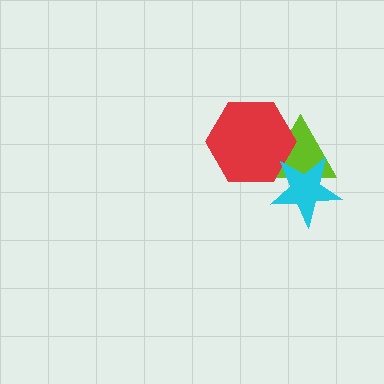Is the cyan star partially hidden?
No, no other shape covers it.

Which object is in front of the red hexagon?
The cyan star is in front of the red hexagon.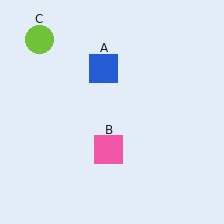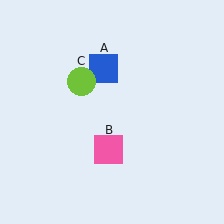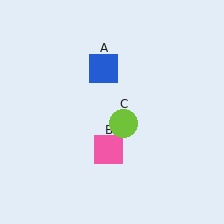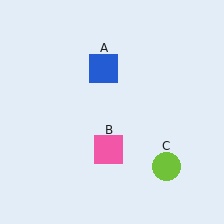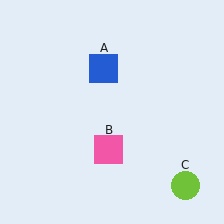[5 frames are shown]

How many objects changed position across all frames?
1 object changed position: lime circle (object C).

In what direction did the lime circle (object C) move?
The lime circle (object C) moved down and to the right.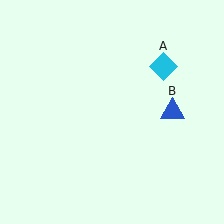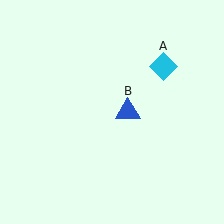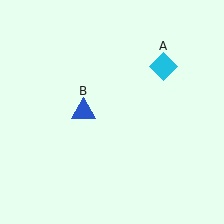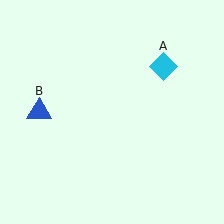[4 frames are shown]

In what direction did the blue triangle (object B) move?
The blue triangle (object B) moved left.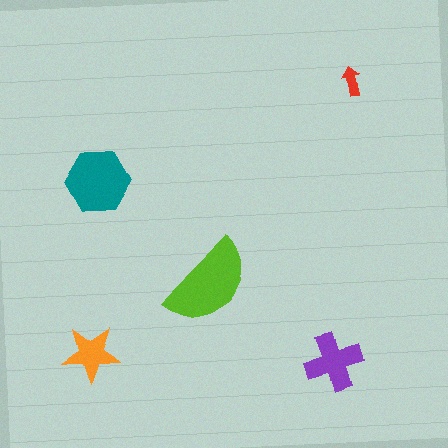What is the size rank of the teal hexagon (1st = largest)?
2nd.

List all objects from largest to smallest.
The lime semicircle, the teal hexagon, the purple cross, the orange star, the red arrow.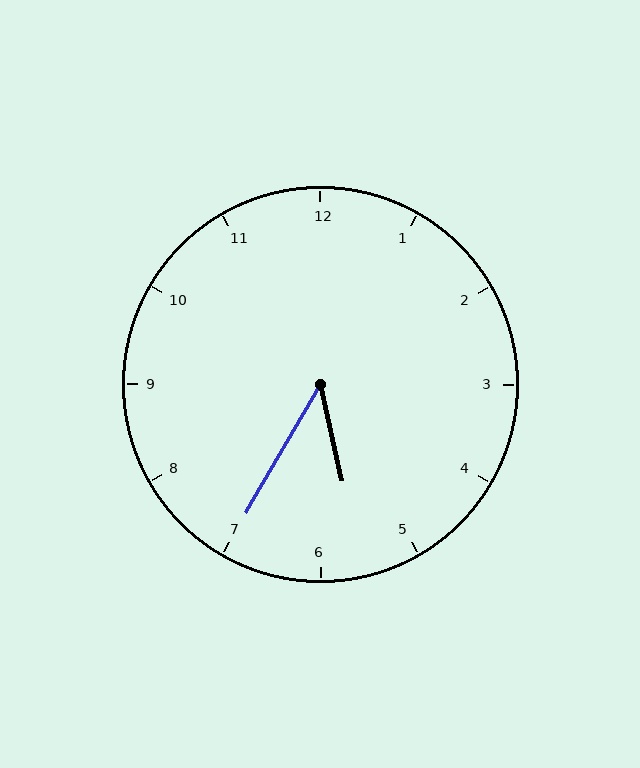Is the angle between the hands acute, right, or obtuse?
It is acute.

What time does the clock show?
5:35.